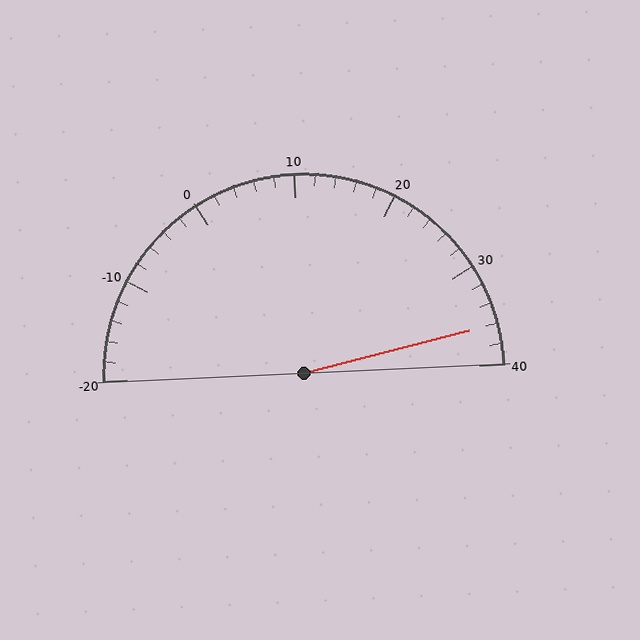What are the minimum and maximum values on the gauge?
The gauge ranges from -20 to 40.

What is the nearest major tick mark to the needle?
The nearest major tick mark is 40.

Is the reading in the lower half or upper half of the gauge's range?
The reading is in the upper half of the range (-20 to 40).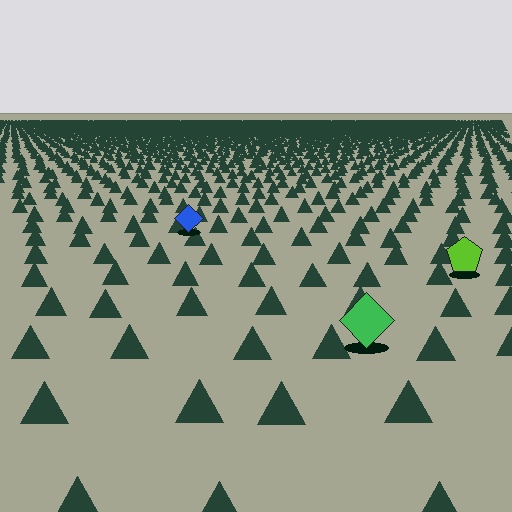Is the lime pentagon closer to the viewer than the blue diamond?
Yes. The lime pentagon is closer — you can tell from the texture gradient: the ground texture is coarser near it.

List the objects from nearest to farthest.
From nearest to farthest: the green diamond, the lime pentagon, the blue diamond.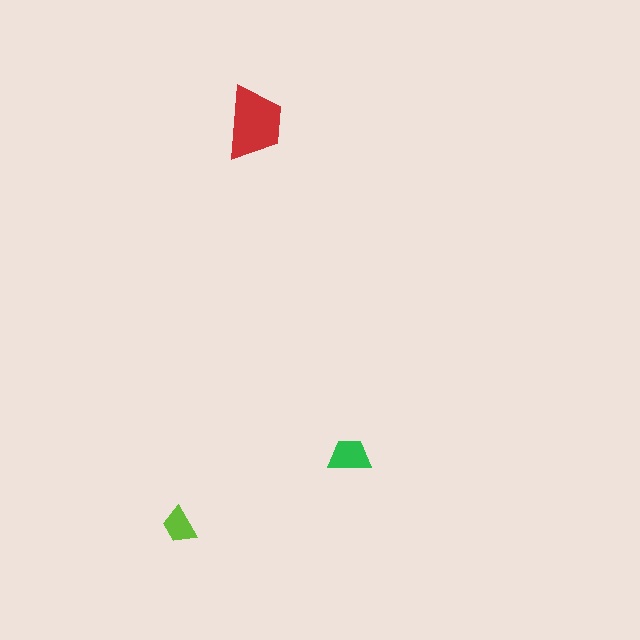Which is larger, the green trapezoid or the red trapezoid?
The red one.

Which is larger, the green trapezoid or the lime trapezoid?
The green one.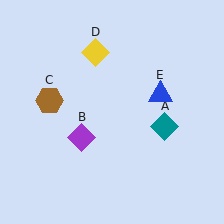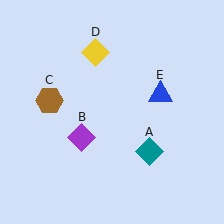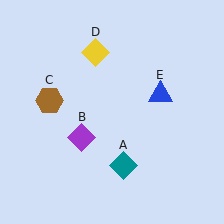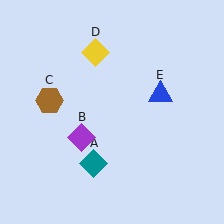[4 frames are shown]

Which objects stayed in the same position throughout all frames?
Purple diamond (object B) and brown hexagon (object C) and yellow diamond (object D) and blue triangle (object E) remained stationary.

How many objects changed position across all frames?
1 object changed position: teal diamond (object A).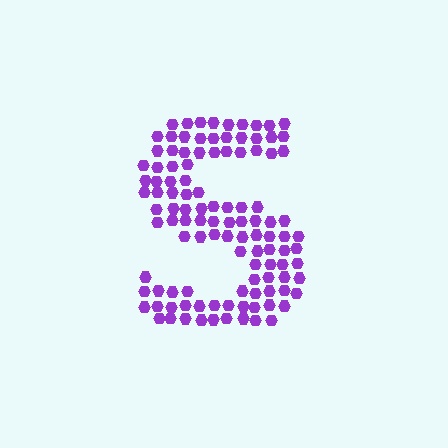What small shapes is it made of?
It is made of small hexagons.